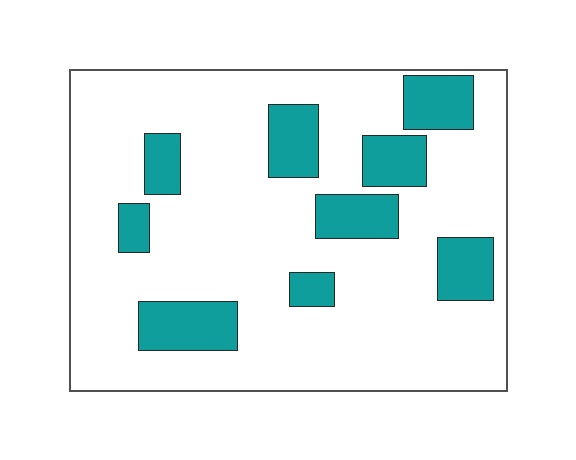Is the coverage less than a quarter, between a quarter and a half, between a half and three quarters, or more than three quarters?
Less than a quarter.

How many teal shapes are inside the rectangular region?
9.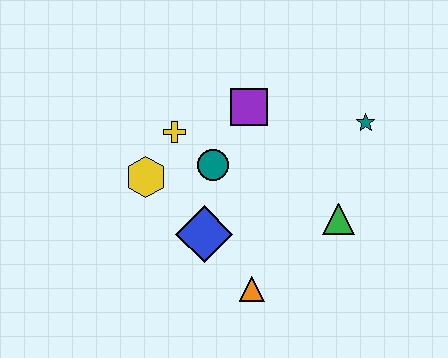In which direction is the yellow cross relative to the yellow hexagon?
The yellow cross is above the yellow hexagon.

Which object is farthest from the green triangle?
The yellow hexagon is farthest from the green triangle.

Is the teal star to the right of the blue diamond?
Yes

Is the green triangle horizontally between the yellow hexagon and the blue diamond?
No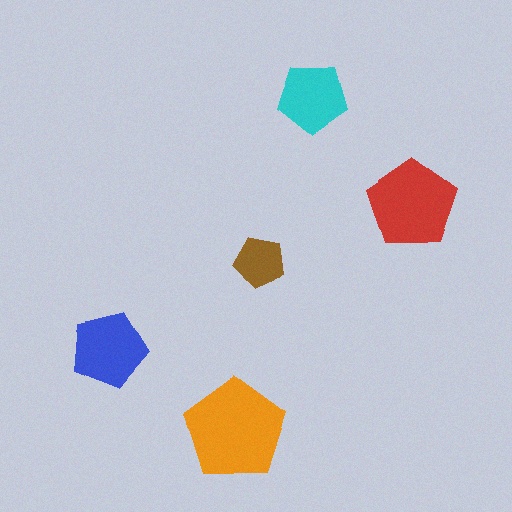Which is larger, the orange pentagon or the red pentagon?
The orange one.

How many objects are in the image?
There are 5 objects in the image.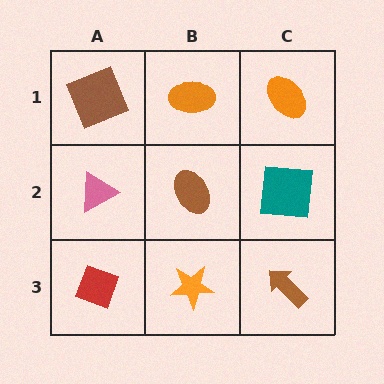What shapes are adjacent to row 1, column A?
A pink triangle (row 2, column A), an orange ellipse (row 1, column B).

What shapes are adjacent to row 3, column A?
A pink triangle (row 2, column A), an orange star (row 3, column B).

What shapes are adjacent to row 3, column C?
A teal square (row 2, column C), an orange star (row 3, column B).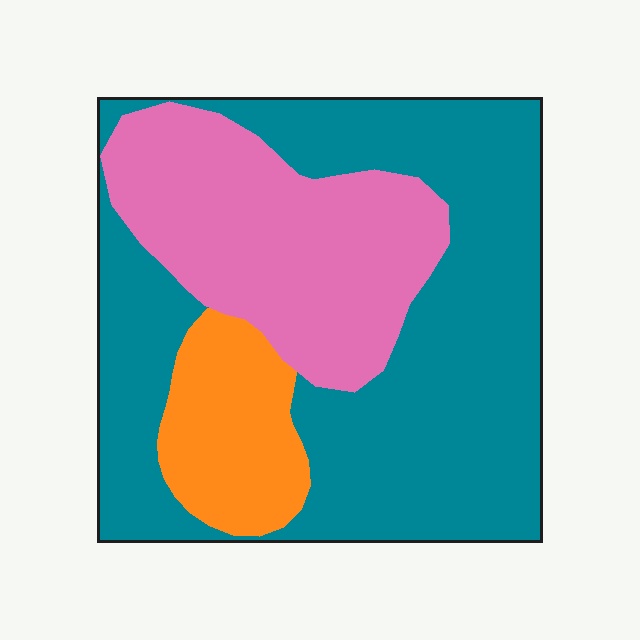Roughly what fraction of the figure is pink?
Pink takes up about one third (1/3) of the figure.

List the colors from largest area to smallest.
From largest to smallest: teal, pink, orange.